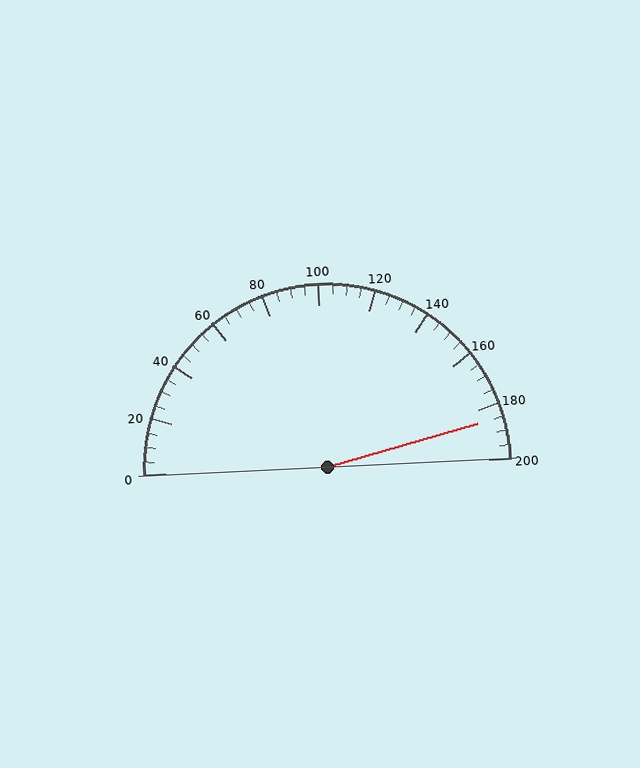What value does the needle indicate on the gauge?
The needle indicates approximately 185.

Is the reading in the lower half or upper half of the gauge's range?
The reading is in the upper half of the range (0 to 200).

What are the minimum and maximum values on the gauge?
The gauge ranges from 0 to 200.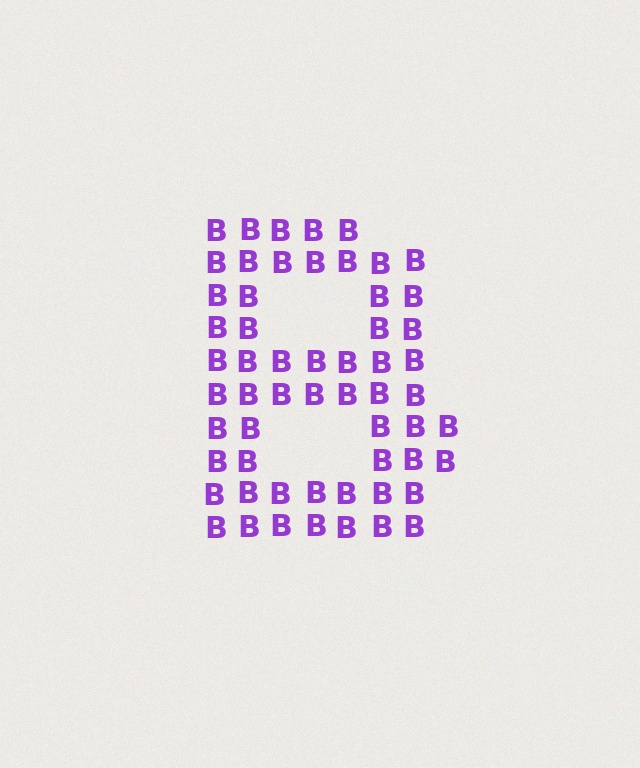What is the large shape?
The large shape is the letter B.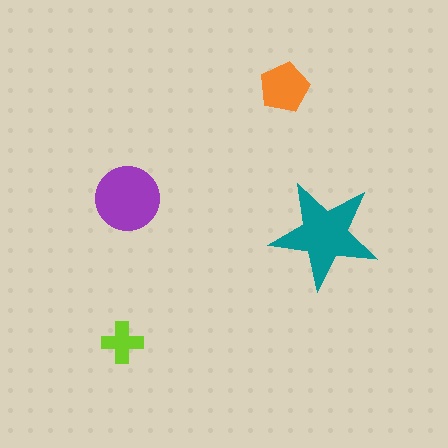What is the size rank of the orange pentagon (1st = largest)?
3rd.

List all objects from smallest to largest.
The lime cross, the orange pentagon, the purple circle, the teal star.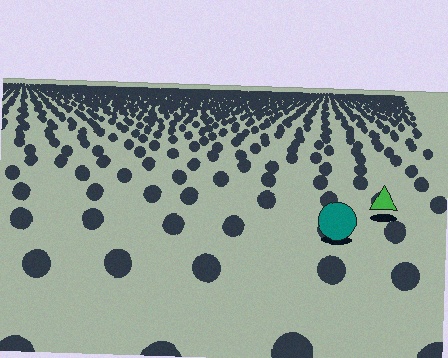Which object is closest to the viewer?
The teal circle is closest. The texture marks near it are larger and more spread out.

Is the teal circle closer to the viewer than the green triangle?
Yes. The teal circle is closer — you can tell from the texture gradient: the ground texture is coarser near it.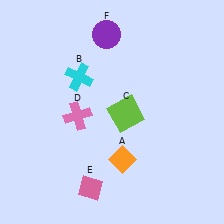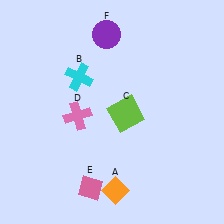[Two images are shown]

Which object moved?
The orange diamond (A) moved down.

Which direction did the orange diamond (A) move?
The orange diamond (A) moved down.